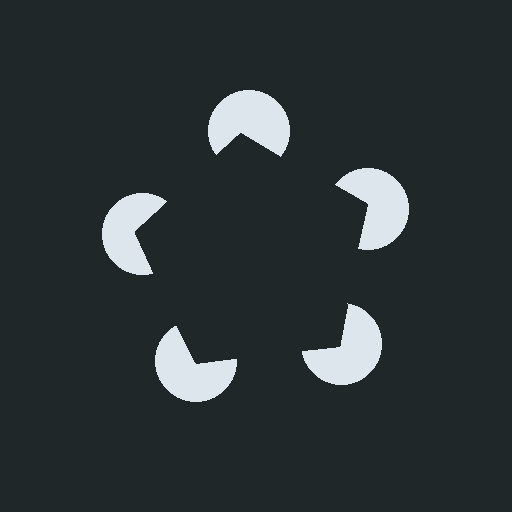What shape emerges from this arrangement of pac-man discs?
An illusory pentagon — its edges are inferred from the aligned wedge cuts in the pac-man discs, not physically drawn.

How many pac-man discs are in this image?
There are 5 — one at each vertex of the illusory pentagon.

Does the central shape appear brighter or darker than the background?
It typically appears slightly darker than the background, even though no actual brightness change is drawn.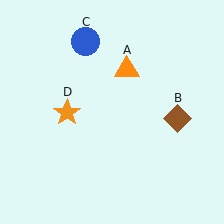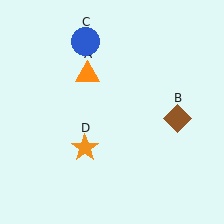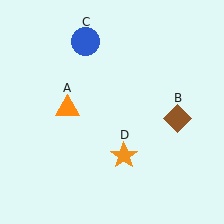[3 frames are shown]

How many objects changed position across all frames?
2 objects changed position: orange triangle (object A), orange star (object D).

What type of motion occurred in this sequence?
The orange triangle (object A), orange star (object D) rotated counterclockwise around the center of the scene.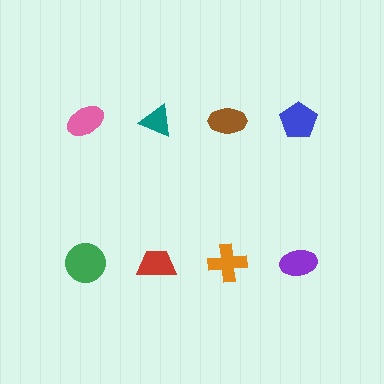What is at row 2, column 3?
An orange cross.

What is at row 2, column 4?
A purple ellipse.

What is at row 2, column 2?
A red trapezoid.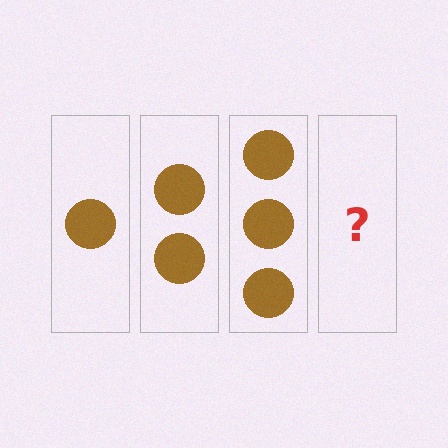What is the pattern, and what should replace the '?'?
The pattern is that each step adds one more circle. The '?' should be 4 circles.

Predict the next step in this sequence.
The next step is 4 circles.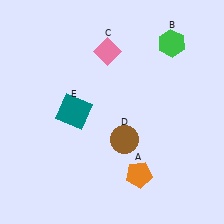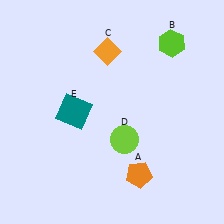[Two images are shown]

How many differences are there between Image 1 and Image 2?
There are 3 differences between the two images.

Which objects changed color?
B changed from green to lime. C changed from pink to orange. D changed from brown to lime.